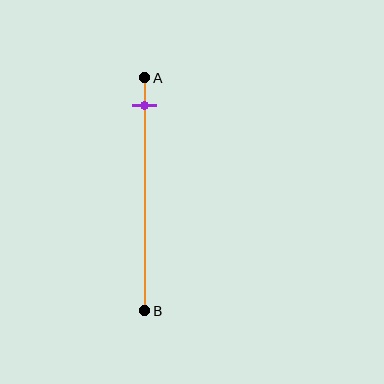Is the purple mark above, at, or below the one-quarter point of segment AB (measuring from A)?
The purple mark is above the one-quarter point of segment AB.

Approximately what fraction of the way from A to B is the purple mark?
The purple mark is approximately 10% of the way from A to B.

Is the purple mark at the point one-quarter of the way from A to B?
No, the mark is at about 10% from A, not at the 25% one-quarter point.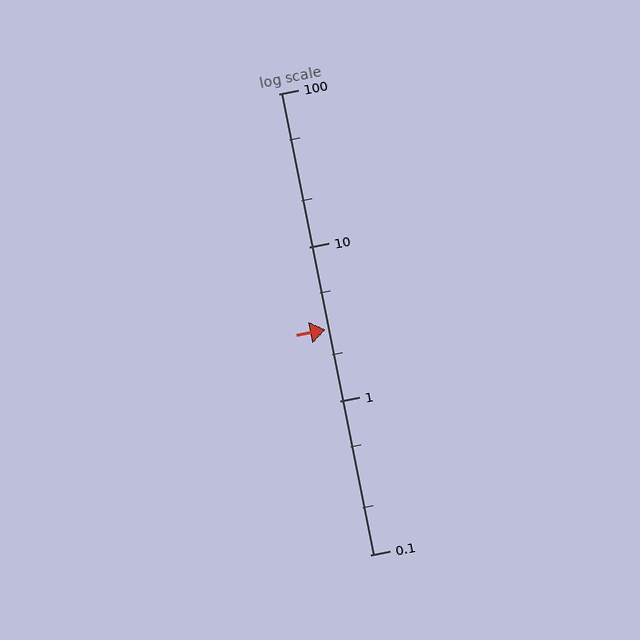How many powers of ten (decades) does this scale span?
The scale spans 3 decades, from 0.1 to 100.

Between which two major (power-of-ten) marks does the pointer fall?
The pointer is between 1 and 10.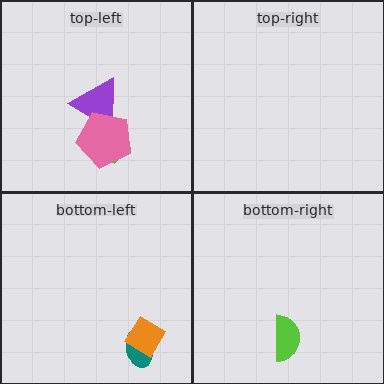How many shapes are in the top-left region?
3.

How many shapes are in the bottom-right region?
1.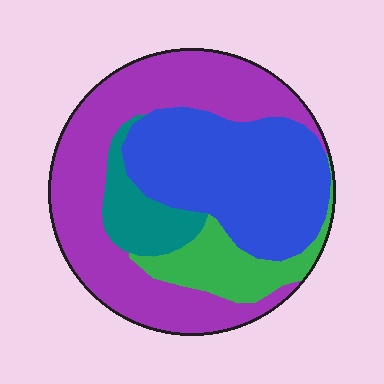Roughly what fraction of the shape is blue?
Blue covers 34% of the shape.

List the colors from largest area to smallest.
From largest to smallest: purple, blue, green, teal.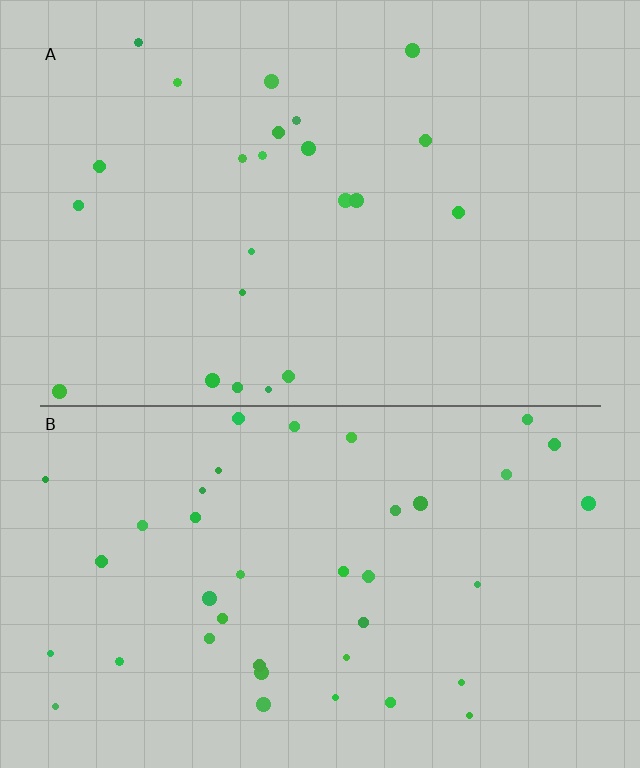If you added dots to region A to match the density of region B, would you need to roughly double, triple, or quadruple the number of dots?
Approximately double.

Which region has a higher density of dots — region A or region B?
B (the bottom).